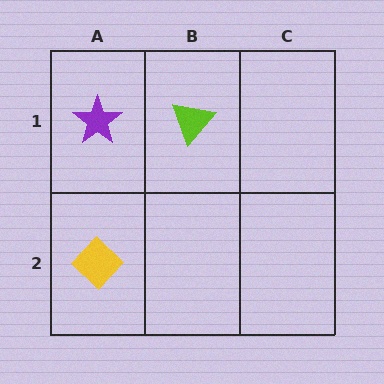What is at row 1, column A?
A purple star.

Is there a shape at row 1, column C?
No, that cell is empty.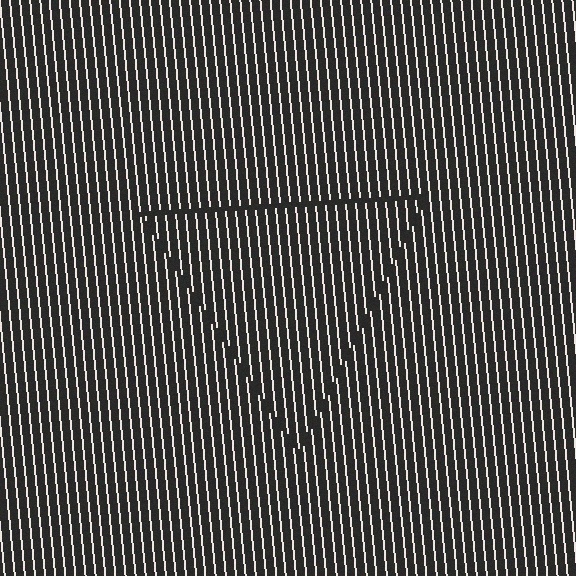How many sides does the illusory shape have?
3 sides — the line-ends trace a triangle.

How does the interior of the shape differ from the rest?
The interior of the shape contains the same grating, shifted by half a period — the contour is defined by the phase discontinuity where line-ends from the inner and outer gratings abut.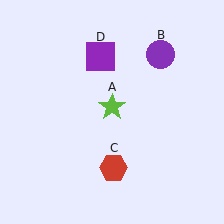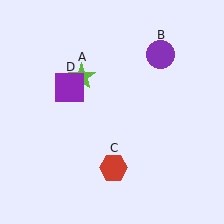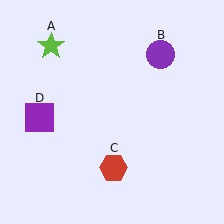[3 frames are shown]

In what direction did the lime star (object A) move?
The lime star (object A) moved up and to the left.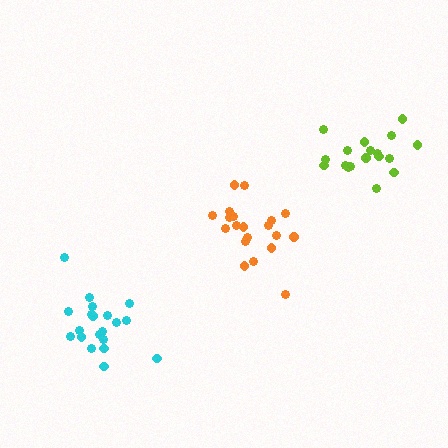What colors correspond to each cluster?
The clusters are colored: cyan, orange, lime.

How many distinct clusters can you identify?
There are 3 distinct clusters.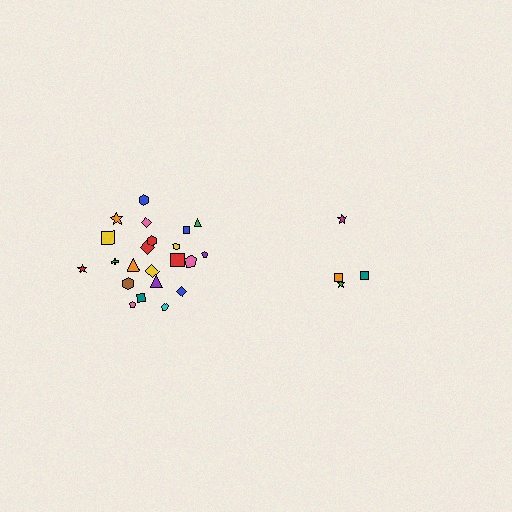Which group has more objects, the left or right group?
The left group.